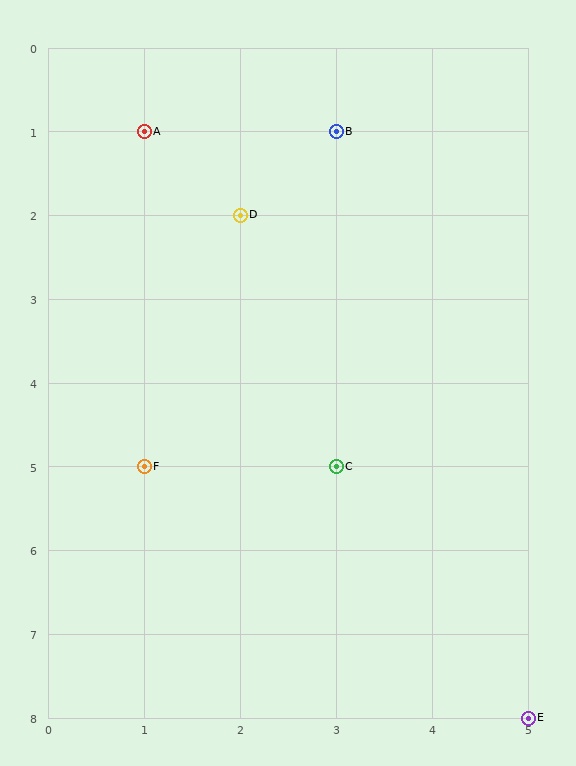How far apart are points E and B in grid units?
Points E and B are 2 columns and 7 rows apart (about 7.3 grid units diagonally).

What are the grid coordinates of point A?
Point A is at grid coordinates (1, 1).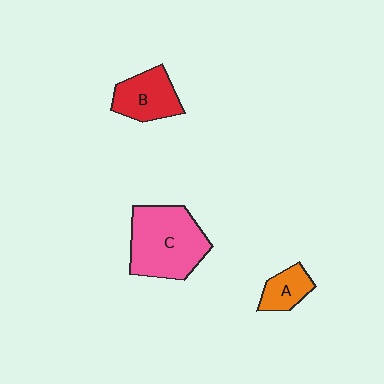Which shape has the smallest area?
Shape A (orange).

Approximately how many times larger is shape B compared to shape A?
Approximately 1.6 times.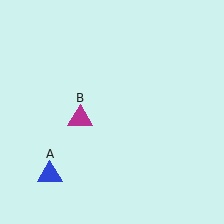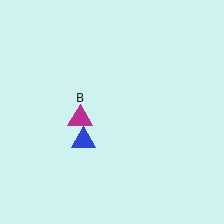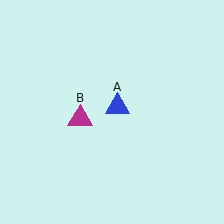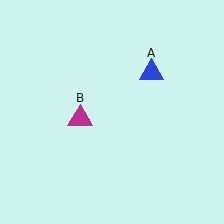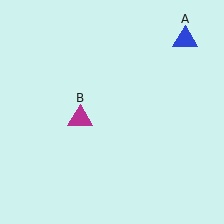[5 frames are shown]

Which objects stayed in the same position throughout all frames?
Magenta triangle (object B) remained stationary.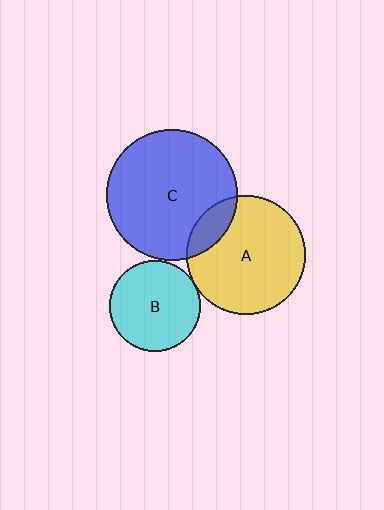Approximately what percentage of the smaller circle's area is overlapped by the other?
Approximately 15%.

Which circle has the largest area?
Circle C (blue).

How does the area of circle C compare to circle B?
Approximately 2.1 times.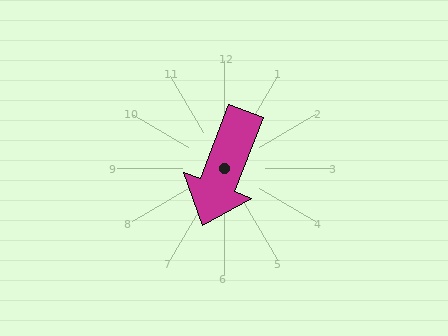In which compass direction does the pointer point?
South.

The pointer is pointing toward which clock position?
Roughly 7 o'clock.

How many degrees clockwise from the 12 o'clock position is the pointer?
Approximately 201 degrees.